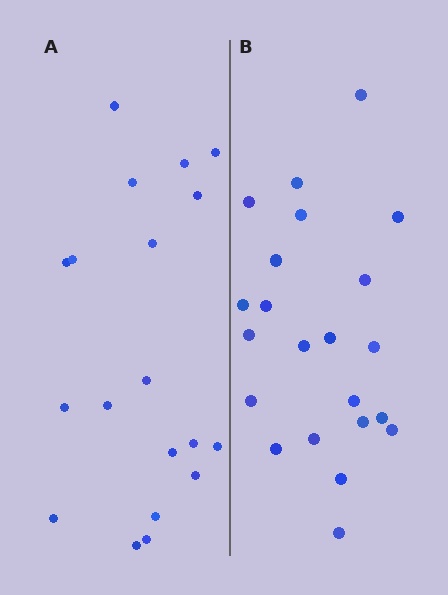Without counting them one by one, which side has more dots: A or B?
Region B (the right region) has more dots.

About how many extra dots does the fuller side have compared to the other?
Region B has just a few more — roughly 2 or 3 more dots than region A.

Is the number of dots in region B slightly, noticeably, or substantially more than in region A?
Region B has only slightly more — the two regions are fairly close. The ratio is roughly 1.2 to 1.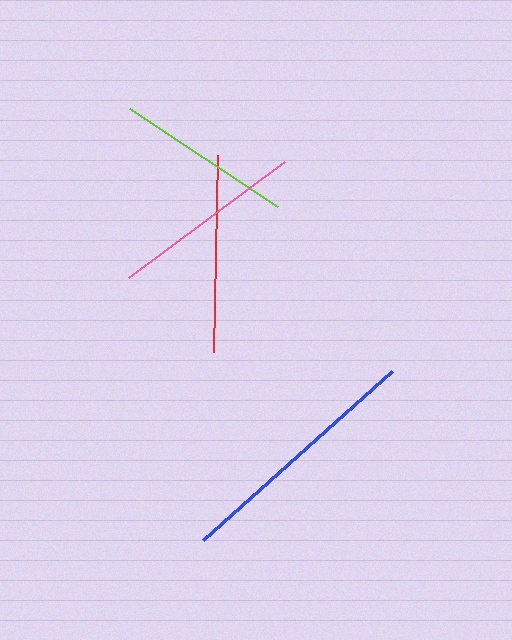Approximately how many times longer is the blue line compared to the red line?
The blue line is approximately 1.3 times the length of the red line.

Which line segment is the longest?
The blue line is the longest at approximately 254 pixels.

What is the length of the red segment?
The red segment is approximately 197 pixels long.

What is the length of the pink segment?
The pink segment is approximately 195 pixels long.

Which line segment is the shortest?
The lime line is the shortest at approximately 178 pixels.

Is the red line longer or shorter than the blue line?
The blue line is longer than the red line.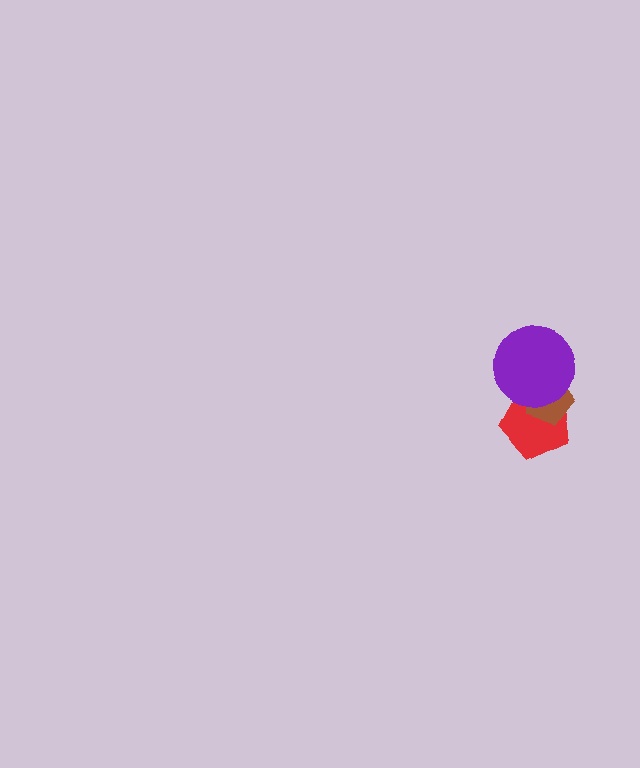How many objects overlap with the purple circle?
2 objects overlap with the purple circle.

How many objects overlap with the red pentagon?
2 objects overlap with the red pentagon.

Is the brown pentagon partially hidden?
Yes, it is partially covered by another shape.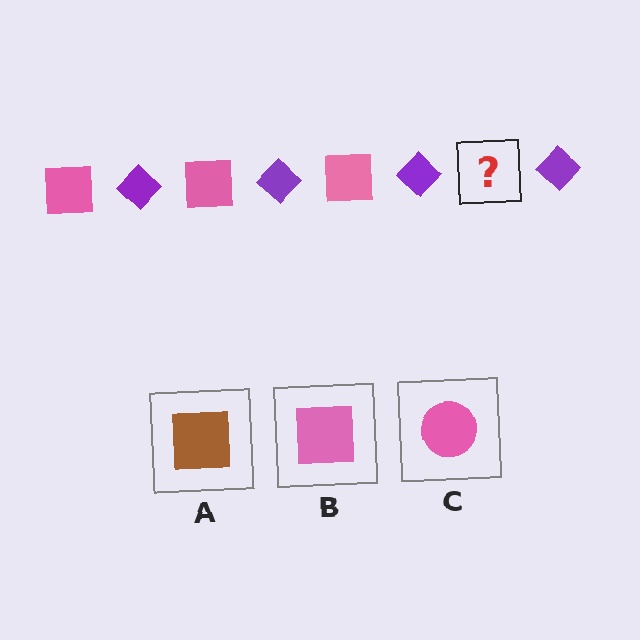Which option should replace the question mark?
Option B.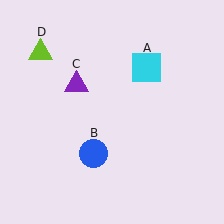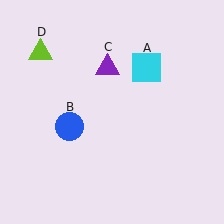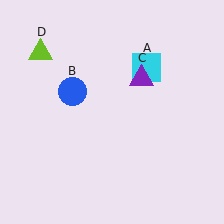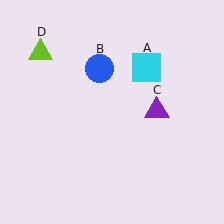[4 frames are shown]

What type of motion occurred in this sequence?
The blue circle (object B), purple triangle (object C) rotated clockwise around the center of the scene.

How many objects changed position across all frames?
2 objects changed position: blue circle (object B), purple triangle (object C).